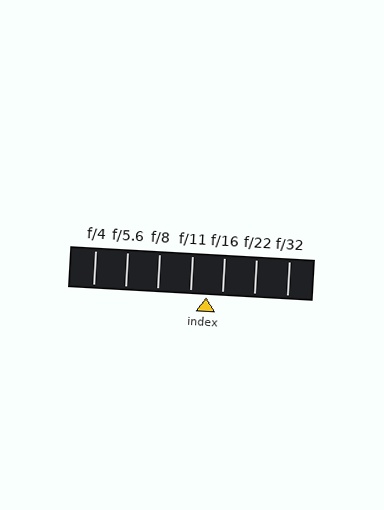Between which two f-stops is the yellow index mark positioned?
The index mark is between f/11 and f/16.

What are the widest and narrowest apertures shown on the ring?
The widest aperture shown is f/4 and the narrowest is f/32.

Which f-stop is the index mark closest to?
The index mark is closest to f/16.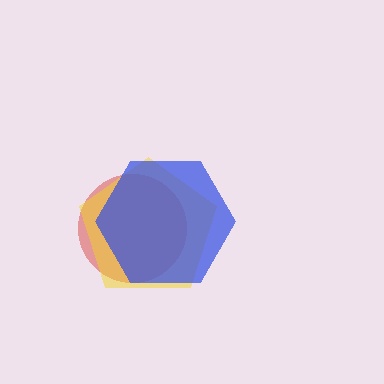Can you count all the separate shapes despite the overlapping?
Yes, there are 3 separate shapes.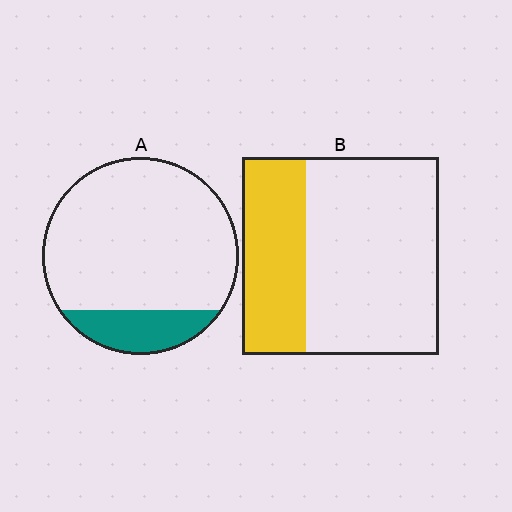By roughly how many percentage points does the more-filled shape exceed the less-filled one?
By roughly 15 percentage points (B over A).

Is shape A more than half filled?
No.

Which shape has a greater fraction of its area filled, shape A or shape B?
Shape B.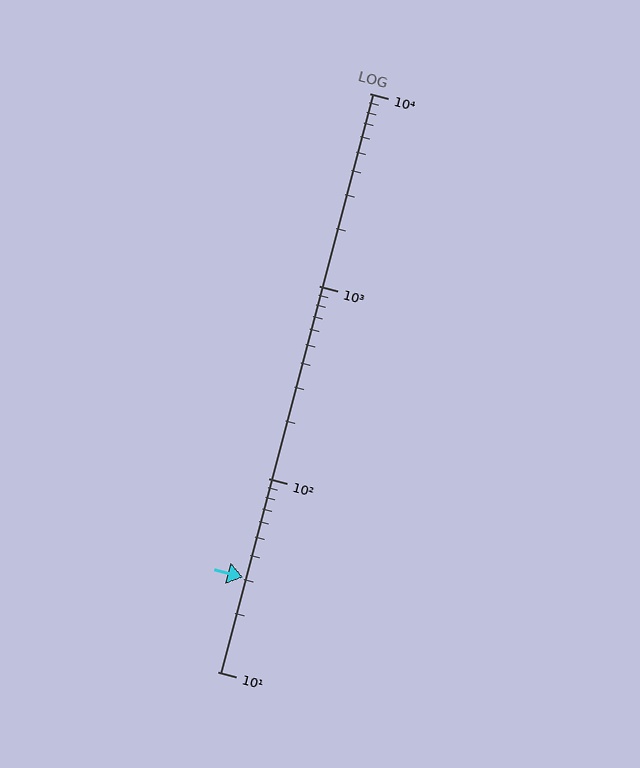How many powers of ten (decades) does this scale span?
The scale spans 3 decades, from 10 to 10000.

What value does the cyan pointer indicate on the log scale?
The pointer indicates approximately 31.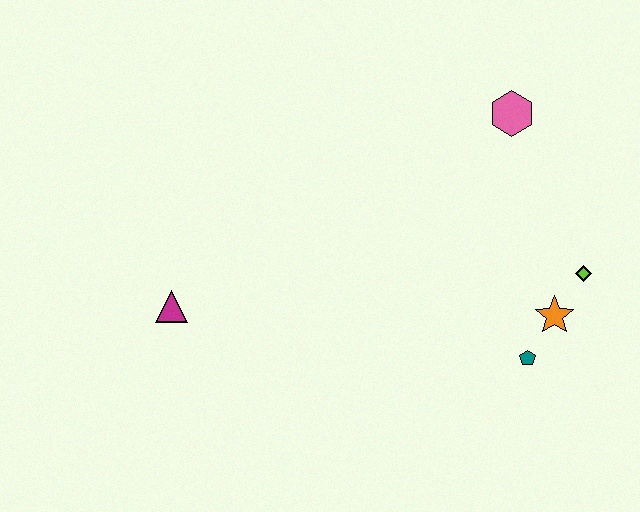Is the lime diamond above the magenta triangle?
Yes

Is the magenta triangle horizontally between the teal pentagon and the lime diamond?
No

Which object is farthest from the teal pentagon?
The magenta triangle is farthest from the teal pentagon.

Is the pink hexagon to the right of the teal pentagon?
No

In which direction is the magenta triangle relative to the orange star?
The magenta triangle is to the left of the orange star.